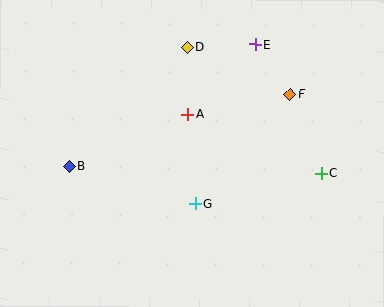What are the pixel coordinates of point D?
Point D is at (187, 47).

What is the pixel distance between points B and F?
The distance between B and F is 232 pixels.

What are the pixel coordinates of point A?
Point A is at (188, 114).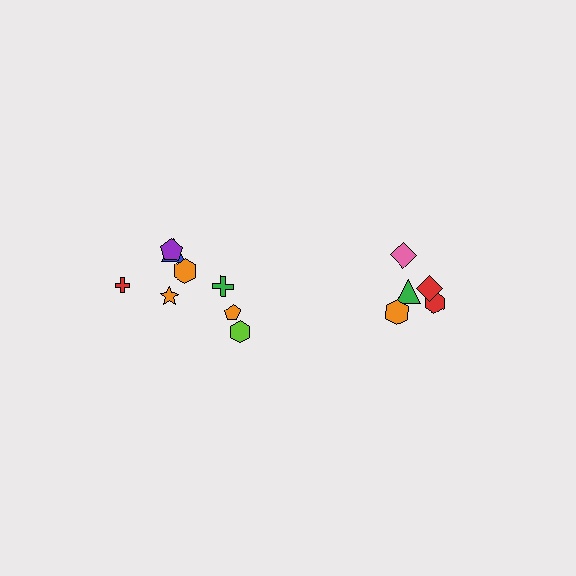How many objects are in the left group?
There are 8 objects.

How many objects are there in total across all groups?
There are 13 objects.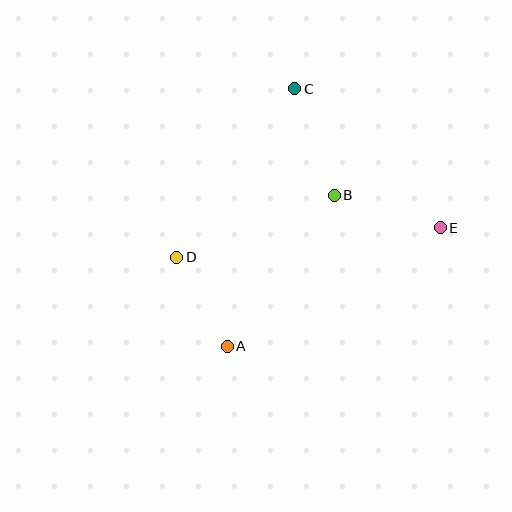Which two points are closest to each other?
Points A and D are closest to each other.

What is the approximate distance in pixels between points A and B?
The distance between A and B is approximately 186 pixels.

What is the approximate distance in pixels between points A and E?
The distance between A and E is approximately 244 pixels.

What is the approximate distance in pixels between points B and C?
The distance between B and C is approximately 113 pixels.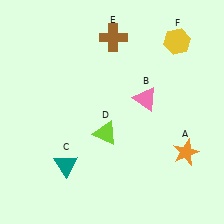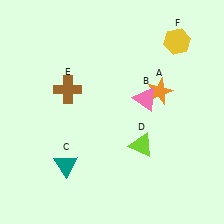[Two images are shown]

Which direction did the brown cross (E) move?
The brown cross (E) moved down.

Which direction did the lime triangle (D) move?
The lime triangle (D) moved right.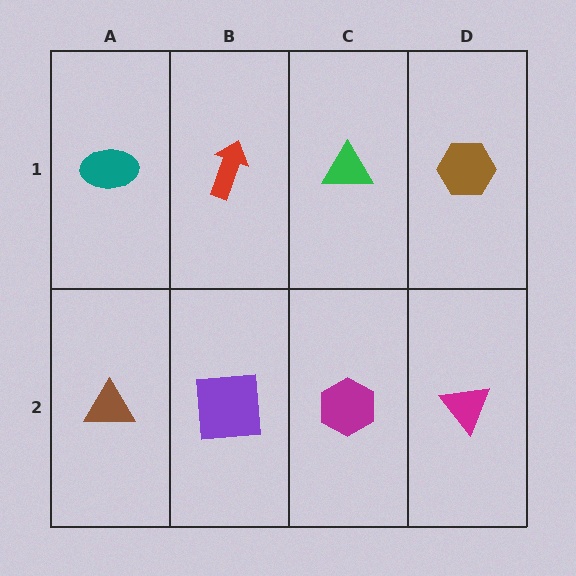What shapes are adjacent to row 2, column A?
A teal ellipse (row 1, column A), a purple square (row 2, column B).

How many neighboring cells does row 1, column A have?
2.